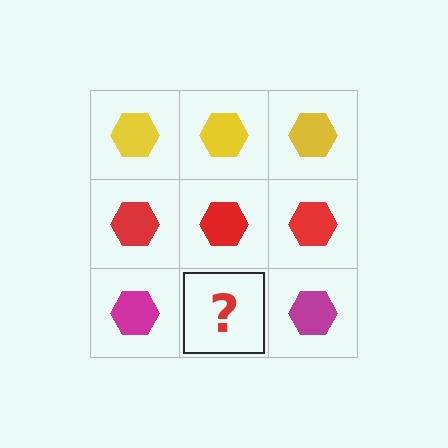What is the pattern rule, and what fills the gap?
The rule is that each row has a consistent color. The gap should be filled with a magenta hexagon.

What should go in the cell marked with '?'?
The missing cell should contain a magenta hexagon.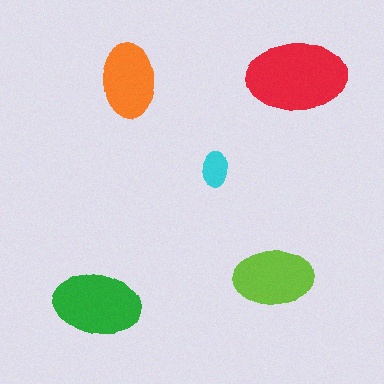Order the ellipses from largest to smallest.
the red one, the green one, the lime one, the orange one, the cyan one.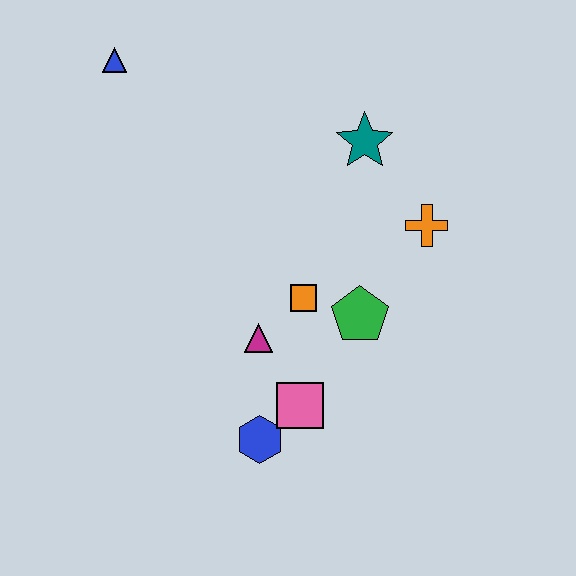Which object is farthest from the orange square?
The blue triangle is farthest from the orange square.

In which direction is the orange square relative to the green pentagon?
The orange square is to the left of the green pentagon.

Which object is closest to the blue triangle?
The teal star is closest to the blue triangle.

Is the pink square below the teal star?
Yes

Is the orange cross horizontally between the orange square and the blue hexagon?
No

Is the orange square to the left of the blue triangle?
No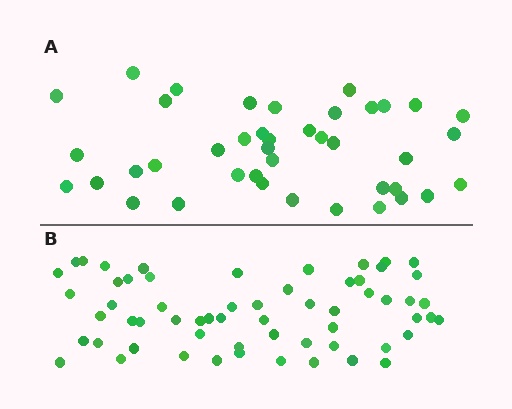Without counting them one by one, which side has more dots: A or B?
Region B (the bottom region) has more dots.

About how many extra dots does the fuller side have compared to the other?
Region B has approximately 20 more dots than region A.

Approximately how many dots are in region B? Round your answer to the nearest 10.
About 60 dots.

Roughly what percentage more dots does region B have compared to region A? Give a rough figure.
About 45% more.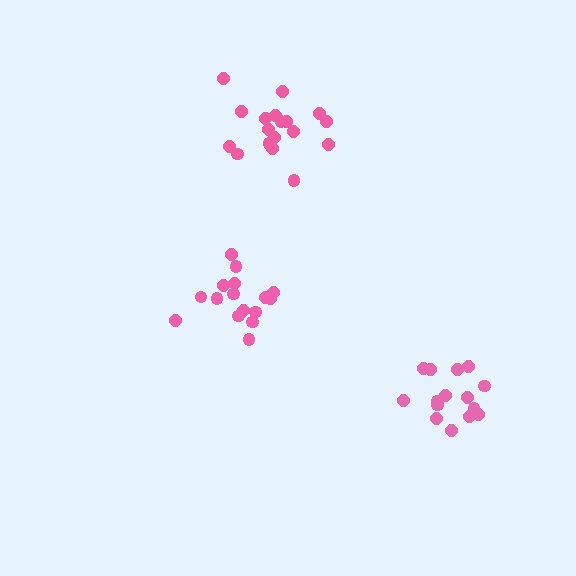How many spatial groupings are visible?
There are 3 spatial groupings.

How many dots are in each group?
Group 1: 16 dots, Group 2: 15 dots, Group 3: 19 dots (50 total).